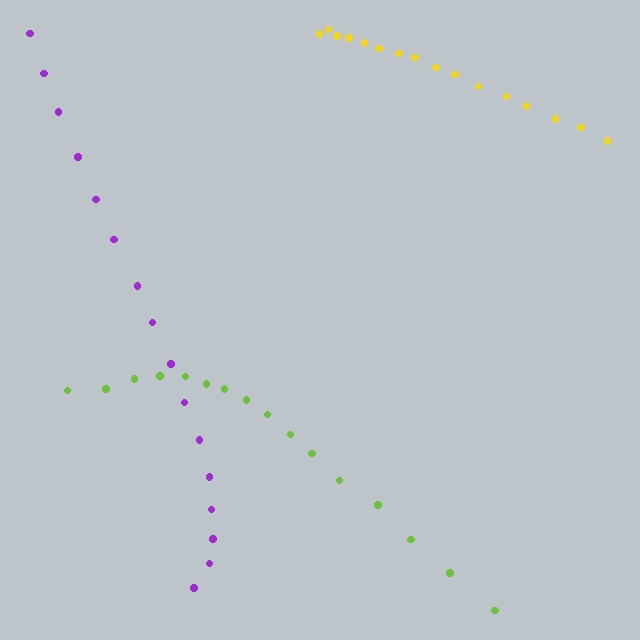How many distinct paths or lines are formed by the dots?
There are 3 distinct paths.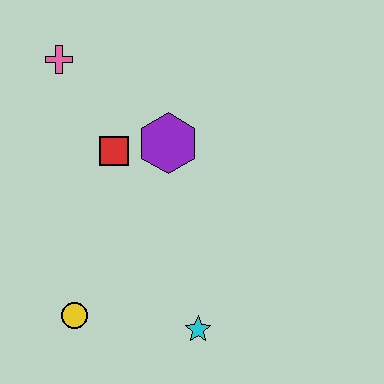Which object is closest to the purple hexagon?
The red square is closest to the purple hexagon.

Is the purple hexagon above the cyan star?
Yes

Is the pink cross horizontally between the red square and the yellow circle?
No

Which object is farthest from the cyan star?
The pink cross is farthest from the cyan star.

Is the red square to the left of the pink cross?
No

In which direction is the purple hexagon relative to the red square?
The purple hexagon is to the right of the red square.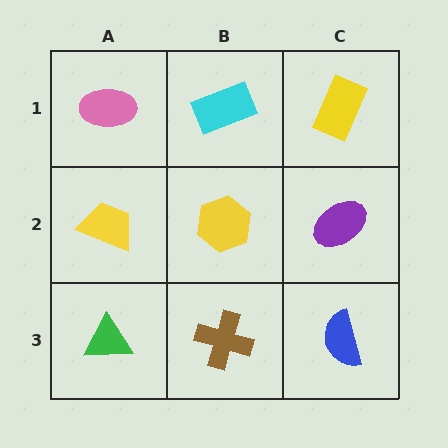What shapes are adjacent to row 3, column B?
A yellow hexagon (row 2, column B), a green triangle (row 3, column A), a blue semicircle (row 3, column C).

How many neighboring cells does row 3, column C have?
2.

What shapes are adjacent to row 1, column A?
A yellow trapezoid (row 2, column A), a cyan rectangle (row 1, column B).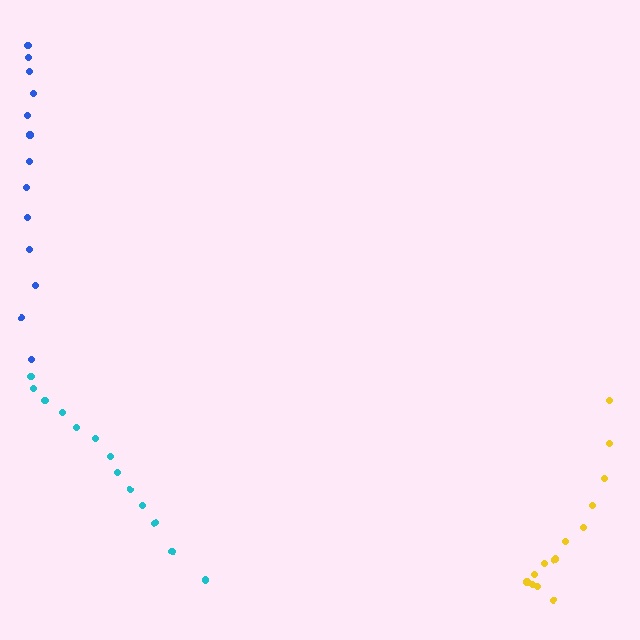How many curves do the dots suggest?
There are 3 distinct paths.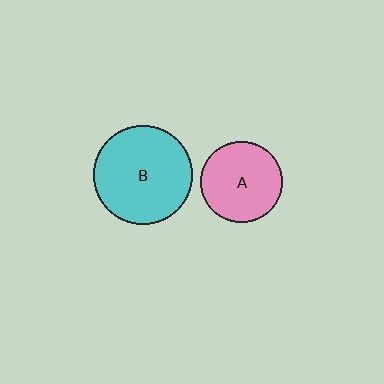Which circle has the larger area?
Circle B (cyan).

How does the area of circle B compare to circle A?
Approximately 1.5 times.